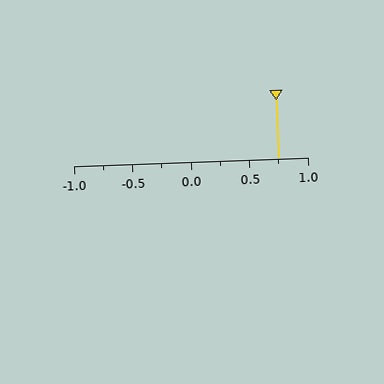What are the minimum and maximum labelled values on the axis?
The axis runs from -1.0 to 1.0.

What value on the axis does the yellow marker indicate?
The marker indicates approximately 0.75.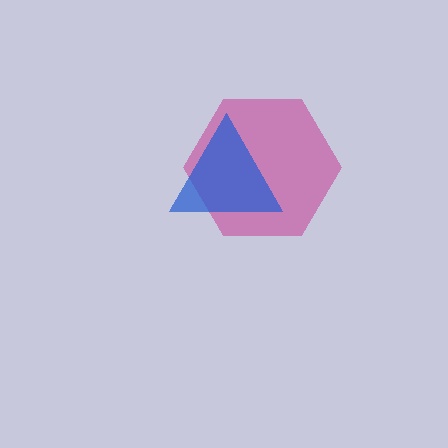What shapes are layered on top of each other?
The layered shapes are: a magenta hexagon, a blue triangle.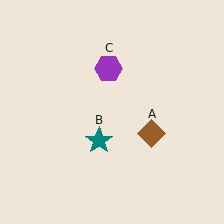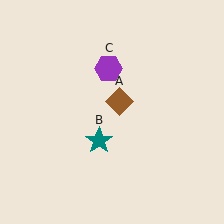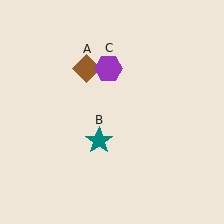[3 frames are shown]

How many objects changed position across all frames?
1 object changed position: brown diamond (object A).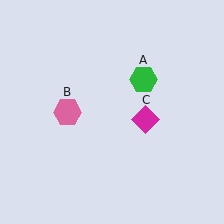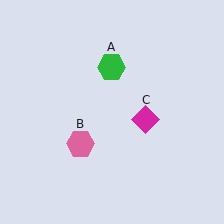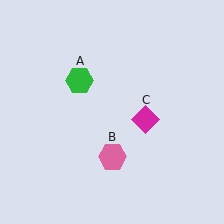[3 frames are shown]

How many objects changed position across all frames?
2 objects changed position: green hexagon (object A), pink hexagon (object B).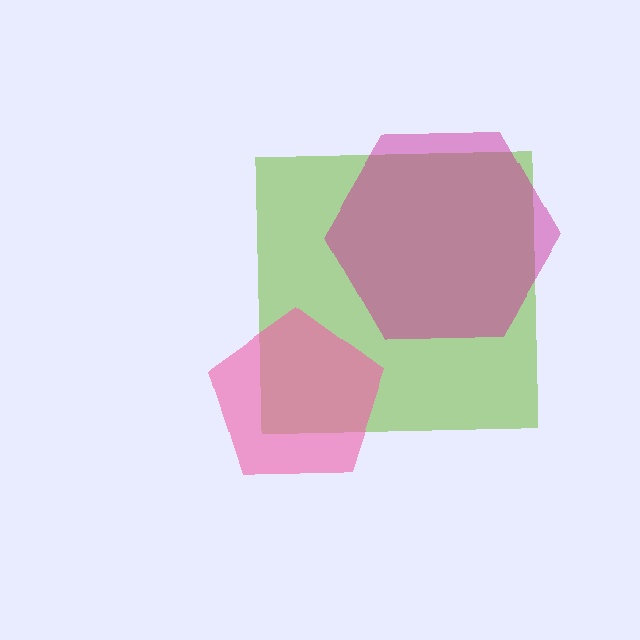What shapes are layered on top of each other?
The layered shapes are: a lime square, a magenta hexagon, a pink pentagon.